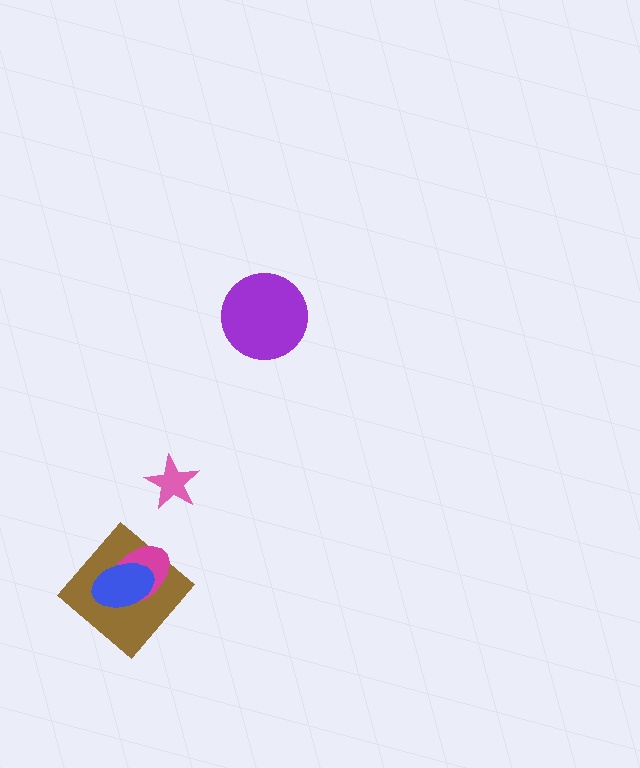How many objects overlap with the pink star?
0 objects overlap with the pink star.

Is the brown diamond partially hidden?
Yes, it is partially covered by another shape.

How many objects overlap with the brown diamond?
2 objects overlap with the brown diamond.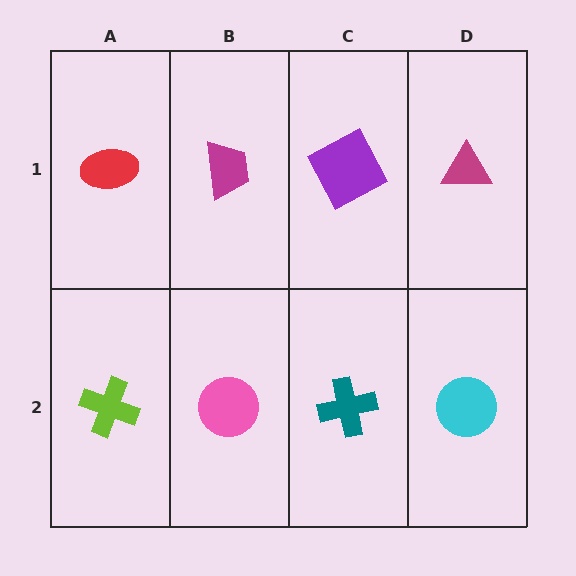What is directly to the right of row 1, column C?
A magenta triangle.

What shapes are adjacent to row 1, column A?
A lime cross (row 2, column A), a magenta trapezoid (row 1, column B).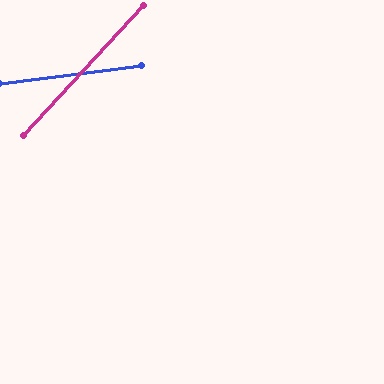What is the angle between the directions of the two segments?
Approximately 40 degrees.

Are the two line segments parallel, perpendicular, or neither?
Neither parallel nor perpendicular — they differ by about 40°.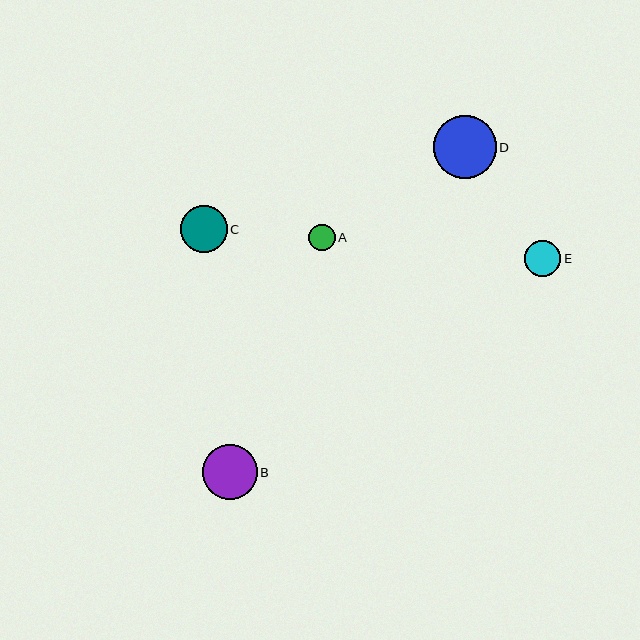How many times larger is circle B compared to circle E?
Circle B is approximately 1.5 times the size of circle E.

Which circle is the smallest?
Circle A is the smallest with a size of approximately 26 pixels.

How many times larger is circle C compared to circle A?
Circle C is approximately 1.8 times the size of circle A.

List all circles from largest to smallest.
From largest to smallest: D, B, C, E, A.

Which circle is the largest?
Circle D is the largest with a size of approximately 63 pixels.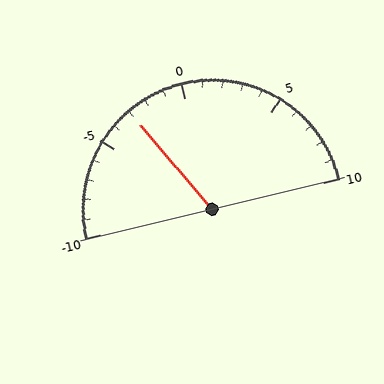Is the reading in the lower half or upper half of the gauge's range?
The reading is in the lower half of the range (-10 to 10).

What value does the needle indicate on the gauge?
The needle indicates approximately -3.